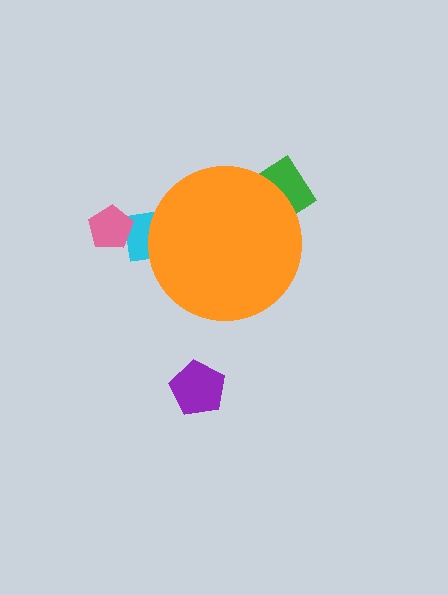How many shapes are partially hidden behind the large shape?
2 shapes are partially hidden.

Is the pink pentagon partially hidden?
No, the pink pentagon is fully visible.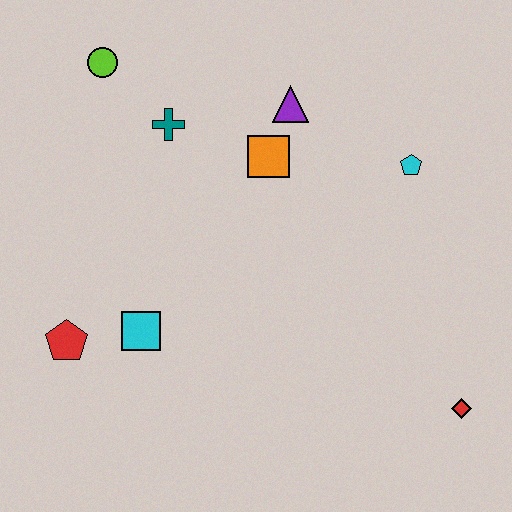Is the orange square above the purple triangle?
No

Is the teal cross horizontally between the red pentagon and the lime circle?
No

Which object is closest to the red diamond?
The cyan pentagon is closest to the red diamond.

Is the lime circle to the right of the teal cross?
No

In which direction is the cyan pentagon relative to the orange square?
The cyan pentagon is to the right of the orange square.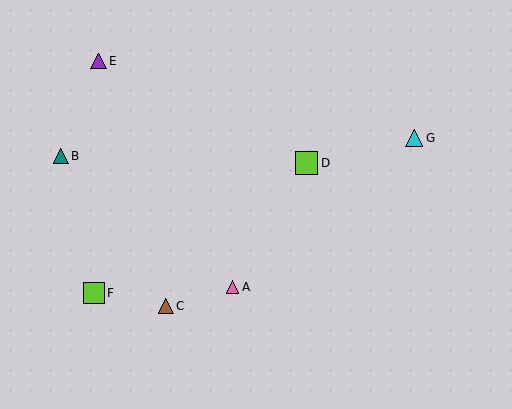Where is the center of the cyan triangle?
The center of the cyan triangle is at (414, 138).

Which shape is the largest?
The lime square (labeled D) is the largest.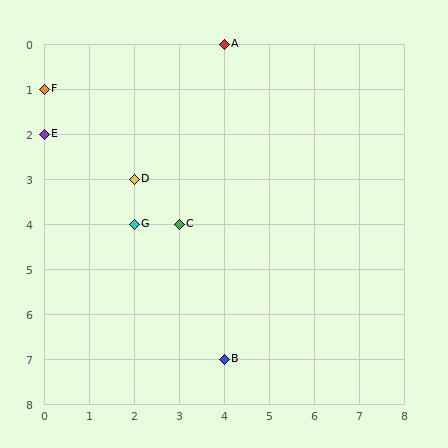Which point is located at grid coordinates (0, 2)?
Point E is at (0, 2).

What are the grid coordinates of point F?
Point F is at grid coordinates (0, 1).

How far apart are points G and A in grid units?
Points G and A are 2 columns and 4 rows apart (about 4.5 grid units diagonally).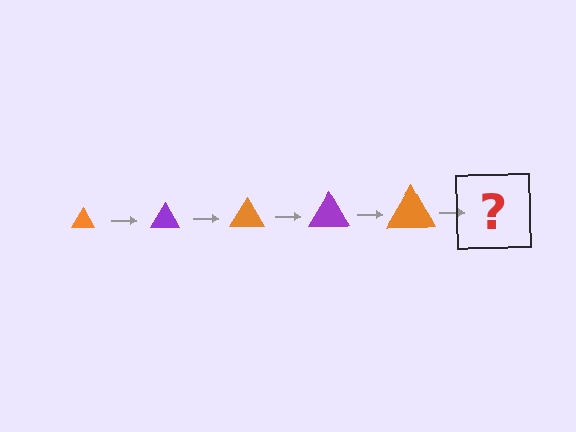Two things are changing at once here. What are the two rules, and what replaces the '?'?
The two rules are that the triangle grows larger each step and the color cycles through orange and purple. The '?' should be a purple triangle, larger than the previous one.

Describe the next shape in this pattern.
It should be a purple triangle, larger than the previous one.